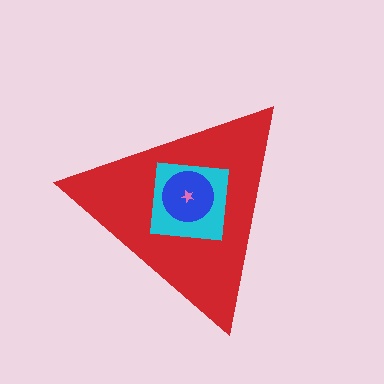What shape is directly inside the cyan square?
The blue circle.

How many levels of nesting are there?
4.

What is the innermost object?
The pink star.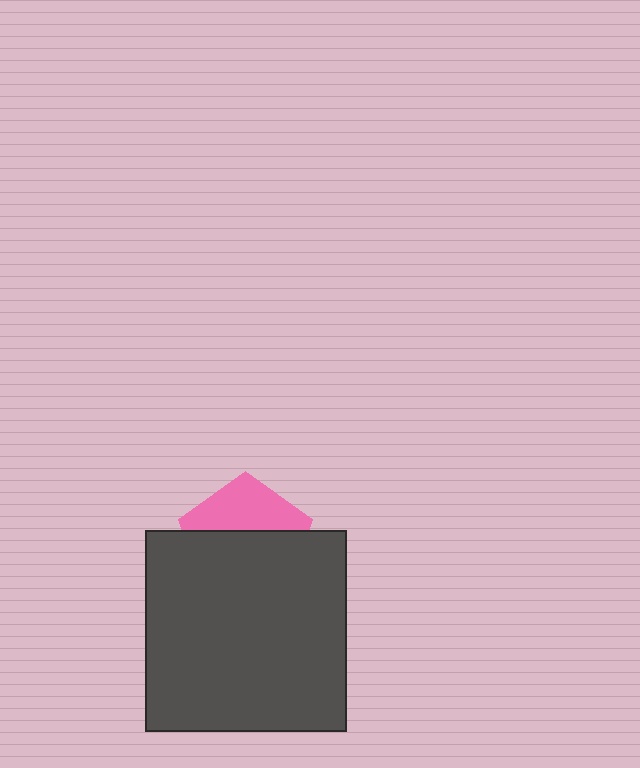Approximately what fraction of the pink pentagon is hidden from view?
Roughly 62% of the pink pentagon is hidden behind the dark gray square.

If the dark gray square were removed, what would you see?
You would see the complete pink pentagon.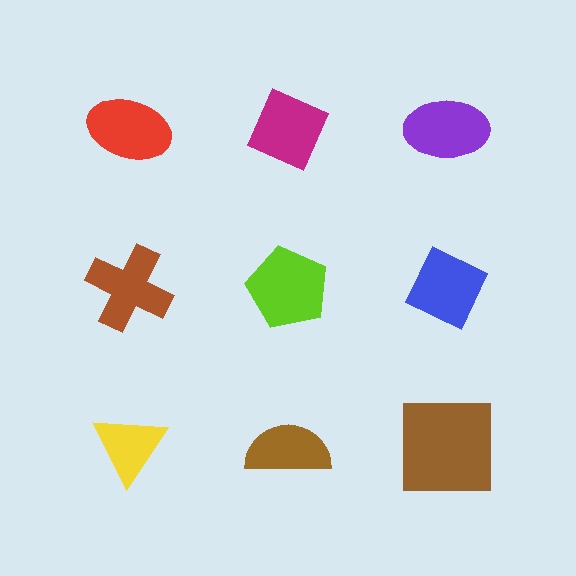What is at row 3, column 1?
A yellow triangle.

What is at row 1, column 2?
A magenta diamond.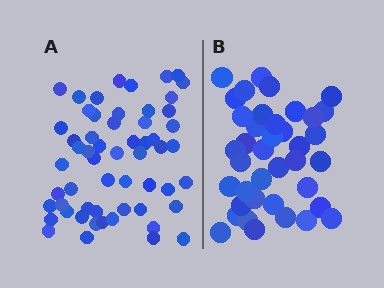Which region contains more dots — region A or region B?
Region A (the left region) has more dots.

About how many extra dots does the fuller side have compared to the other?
Region A has approximately 20 more dots than region B.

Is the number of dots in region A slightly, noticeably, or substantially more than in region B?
Region A has substantially more. The ratio is roughly 1.5 to 1.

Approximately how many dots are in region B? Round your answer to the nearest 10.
About 40 dots. (The exact count is 39, which rounds to 40.)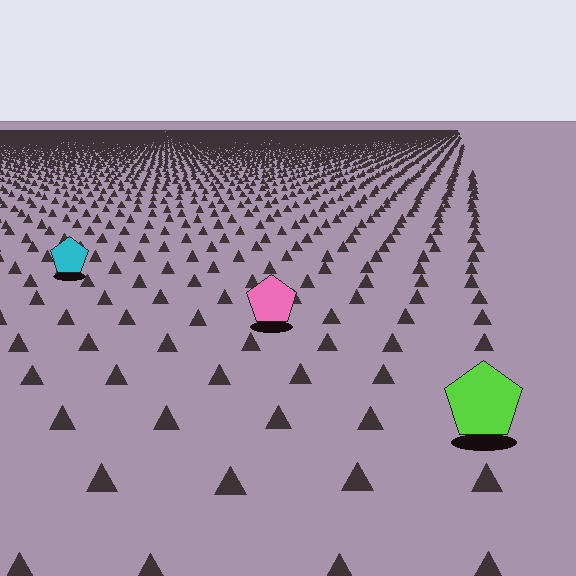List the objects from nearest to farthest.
From nearest to farthest: the lime pentagon, the pink pentagon, the cyan pentagon.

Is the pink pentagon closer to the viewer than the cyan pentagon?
Yes. The pink pentagon is closer — you can tell from the texture gradient: the ground texture is coarser near it.